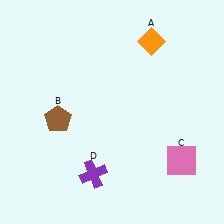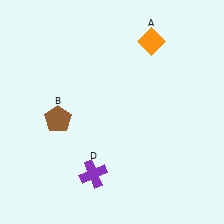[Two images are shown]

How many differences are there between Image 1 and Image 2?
There is 1 difference between the two images.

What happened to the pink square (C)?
The pink square (C) was removed in Image 2. It was in the bottom-right area of Image 1.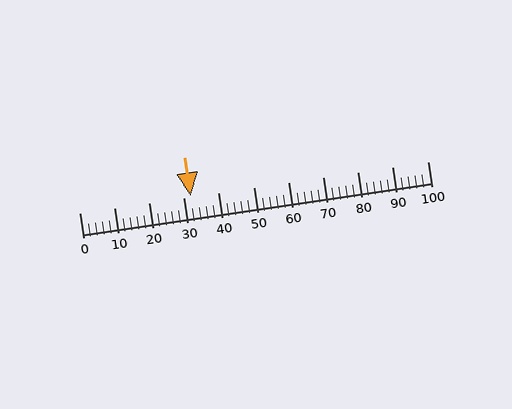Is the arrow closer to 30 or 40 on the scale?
The arrow is closer to 30.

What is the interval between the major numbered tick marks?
The major tick marks are spaced 10 units apart.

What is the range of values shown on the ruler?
The ruler shows values from 0 to 100.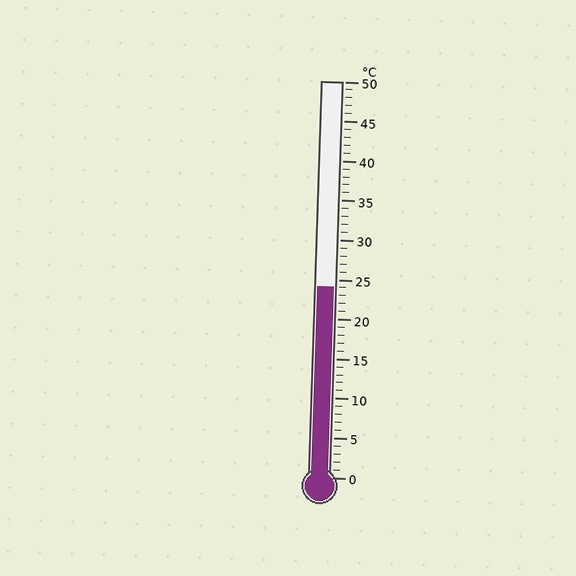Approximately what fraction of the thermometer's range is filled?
The thermometer is filled to approximately 50% of its range.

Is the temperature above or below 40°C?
The temperature is below 40°C.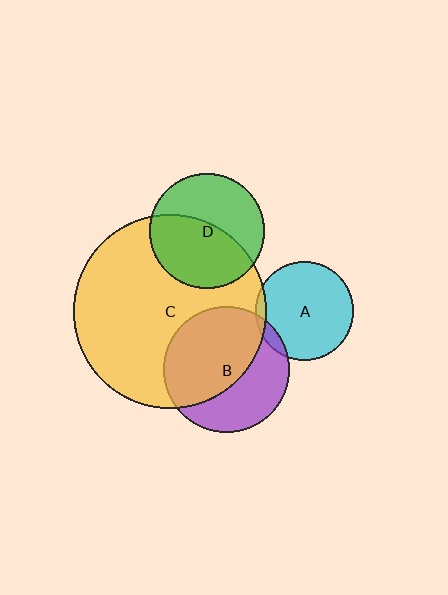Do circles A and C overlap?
Yes.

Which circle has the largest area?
Circle C (yellow).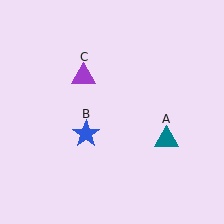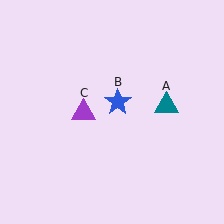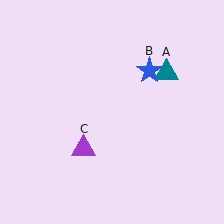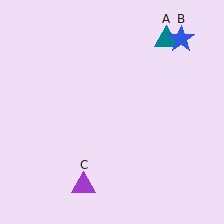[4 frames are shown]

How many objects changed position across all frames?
3 objects changed position: teal triangle (object A), blue star (object B), purple triangle (object C).